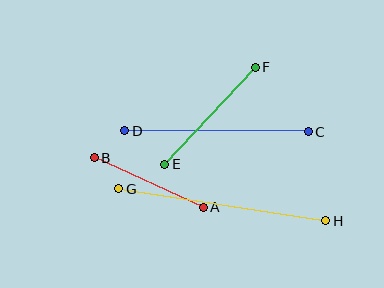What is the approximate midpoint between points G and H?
The midpoint is at approximately (222, 205) pixels.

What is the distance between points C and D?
The distance is approximately 184 pixels.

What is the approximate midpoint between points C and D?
The midpoint is at approximately (217, 131) pixels.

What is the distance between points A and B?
The distance is approximately 120 pixels.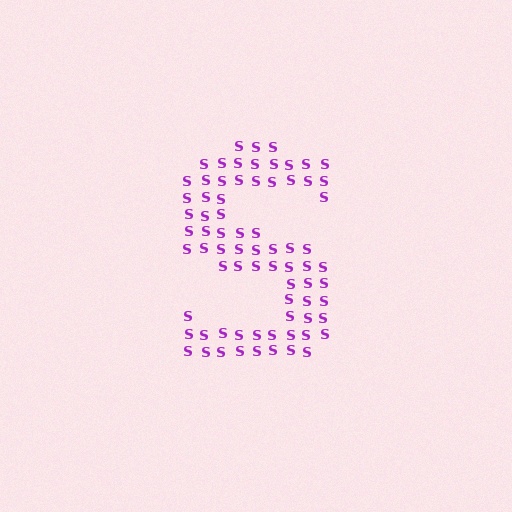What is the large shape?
The large shape is the letter S.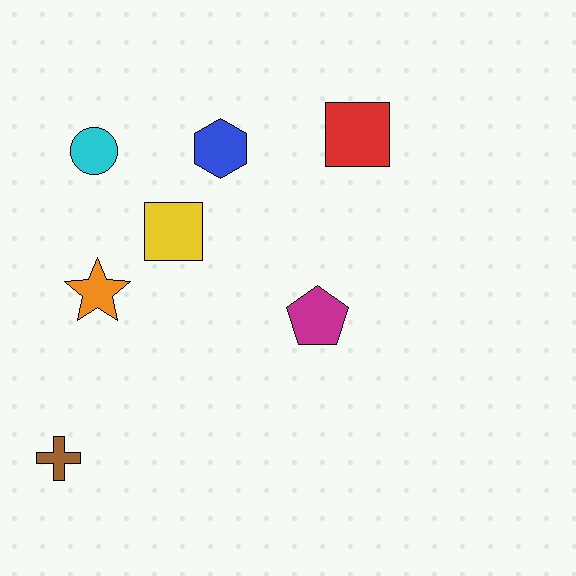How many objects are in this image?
There are 7 objects.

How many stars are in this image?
There is 1 star.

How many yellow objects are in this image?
There is 1 yellow object.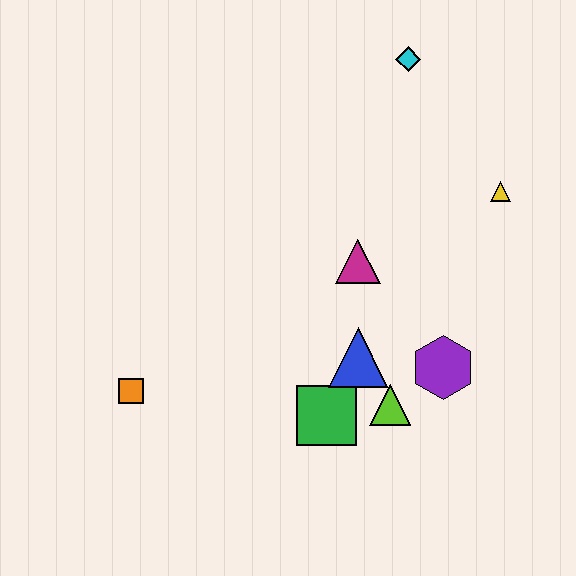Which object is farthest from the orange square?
The cyan diamond is farthest from the orange square.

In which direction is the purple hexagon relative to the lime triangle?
The purple hexagon is to the right of the lime triangle.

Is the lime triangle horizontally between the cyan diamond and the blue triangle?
Yes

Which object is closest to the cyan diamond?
The yellow triangle is closest to the cyan diamond.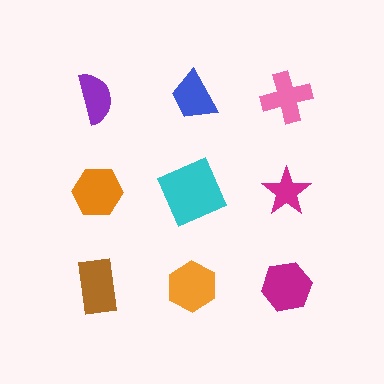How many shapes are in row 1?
3 shapes.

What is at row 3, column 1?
A brown rectangle.